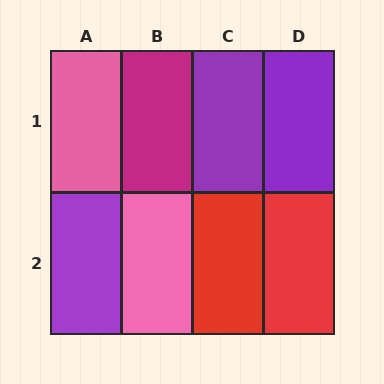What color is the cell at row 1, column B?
Magenta.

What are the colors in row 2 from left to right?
Purple, pink, red, red.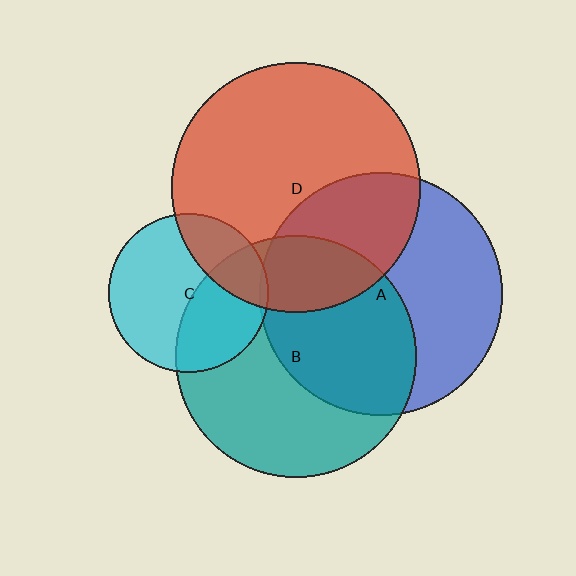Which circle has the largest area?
Circle D (red).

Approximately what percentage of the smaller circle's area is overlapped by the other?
Approximately 5%.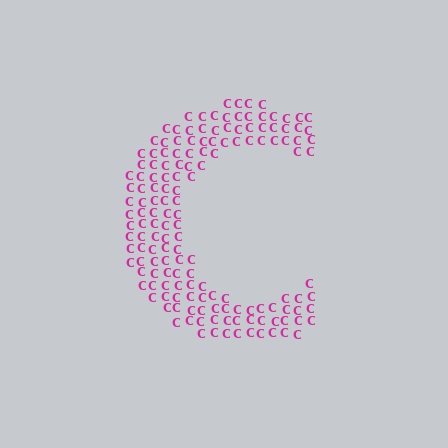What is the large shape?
The large shape is the letter C.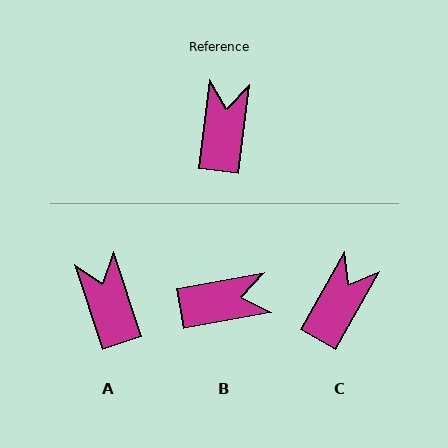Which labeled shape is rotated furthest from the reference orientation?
B, about 73 degrees away.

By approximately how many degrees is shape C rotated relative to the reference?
Approximately 22 degrees clockwise.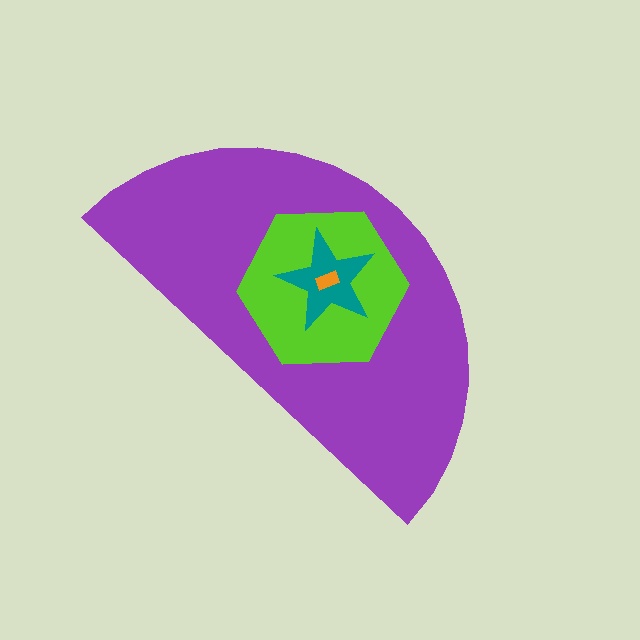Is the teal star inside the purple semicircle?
Yes.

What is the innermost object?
The orange rectangle.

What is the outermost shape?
The purple semicircle.